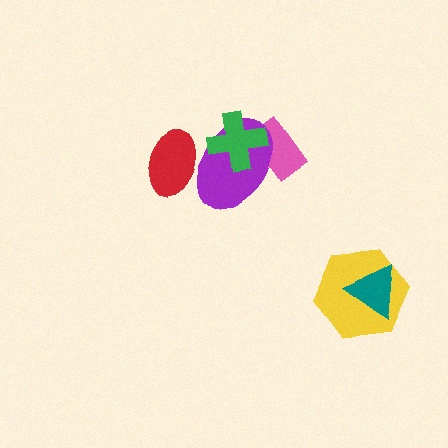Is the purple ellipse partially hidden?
Yes, it is partially covered by another shape.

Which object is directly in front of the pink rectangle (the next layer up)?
The purple ellipse is directly in front of the pink rectangle.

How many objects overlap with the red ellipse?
1 object overlaps with the red ellipse.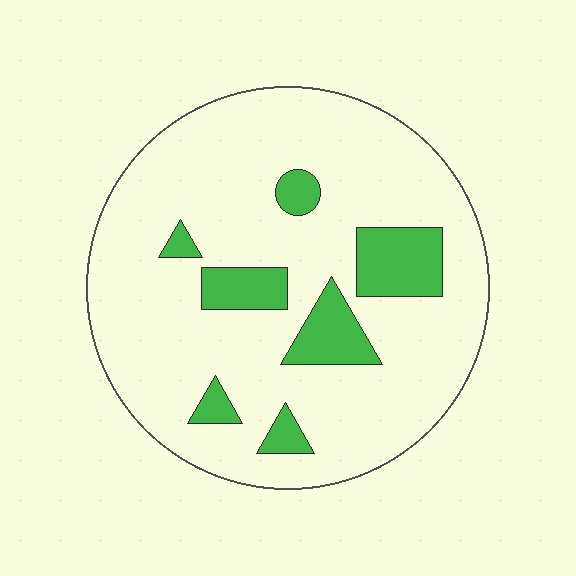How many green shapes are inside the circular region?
7.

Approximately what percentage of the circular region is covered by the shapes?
Approximately 15%.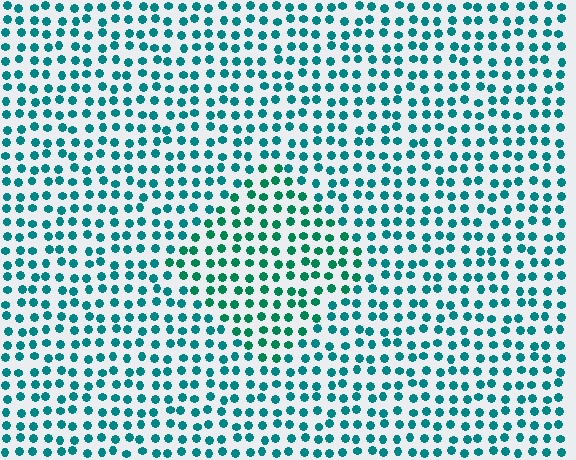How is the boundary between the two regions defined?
The boundary is defined purely by a slight shift in hue (about 24 degrees). Spacing, size, and orientation are identical on both sides.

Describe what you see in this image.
The image is filled with small teal elements in a uniform arrangement. A diamond-shaped region is visible where the elements are tinted to a slightly different hue, forming a subtle color boundary.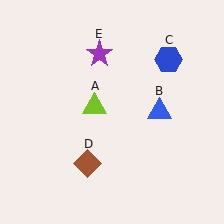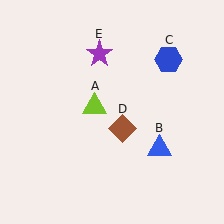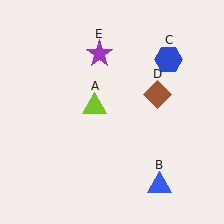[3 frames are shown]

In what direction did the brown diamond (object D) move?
The brown diamond (object D) moved up and to the right.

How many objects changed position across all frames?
2 objects changed position: blue triangle (object B), brown diamond (object D).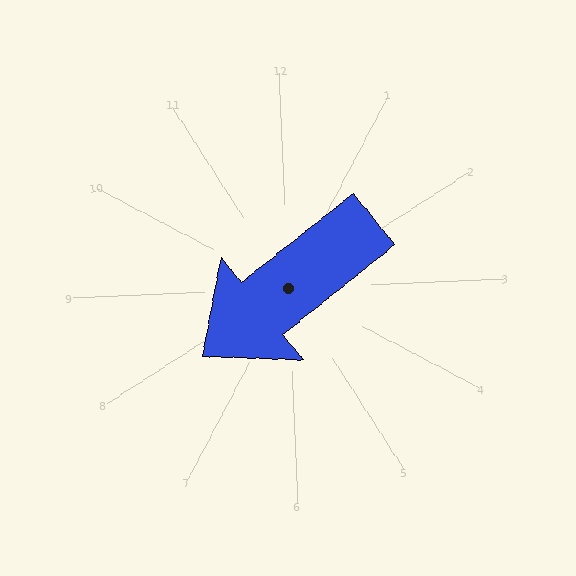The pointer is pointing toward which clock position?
Roughly 8 o'clock.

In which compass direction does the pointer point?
Southwest.